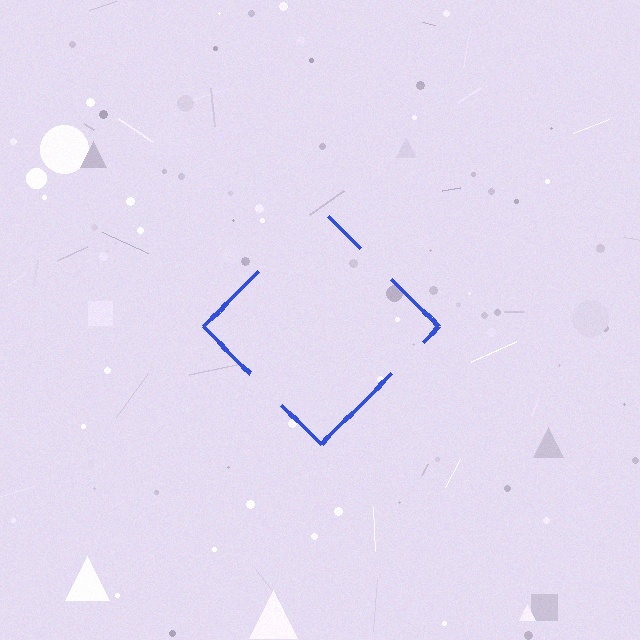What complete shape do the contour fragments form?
The contour fragments form a diamond.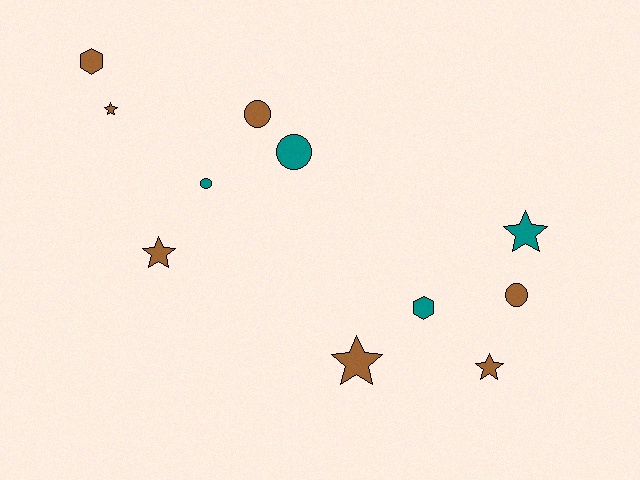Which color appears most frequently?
Brown, with 7 objects.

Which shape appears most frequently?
Star, with 5 objects.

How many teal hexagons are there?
There is 1 teal hexagon.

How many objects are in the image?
There are 11 objects.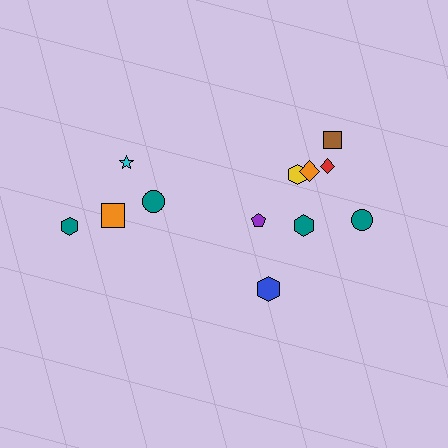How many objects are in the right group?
There are 8 objects.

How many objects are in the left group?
There are 4 objects.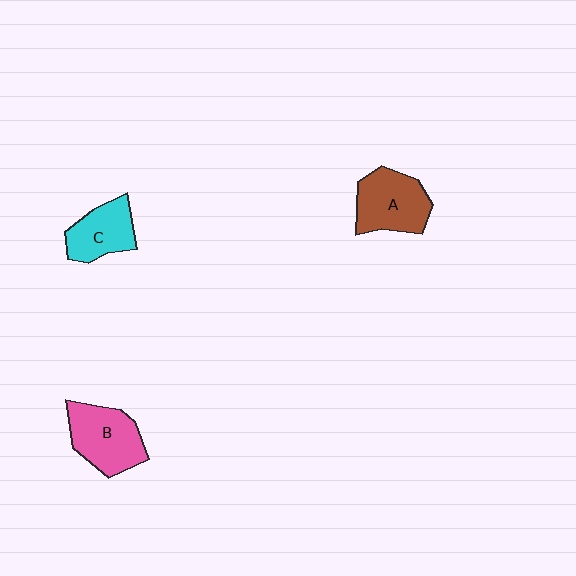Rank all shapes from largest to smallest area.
From largest to smallest: B (pink), A (brown), C (cyan).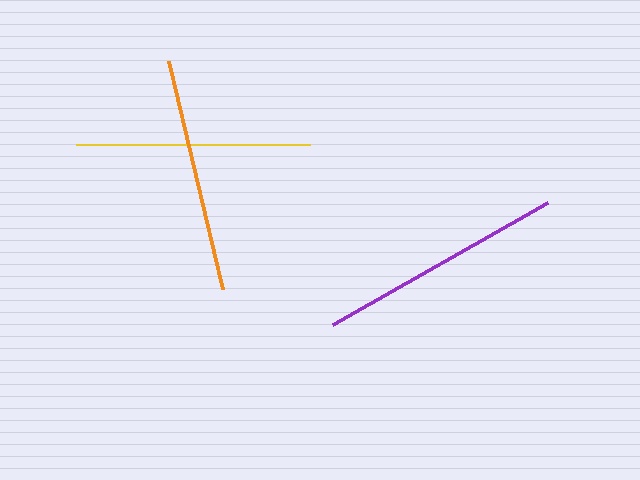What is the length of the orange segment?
The orange segment is approximately 234 pixels long.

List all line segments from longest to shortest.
From longest to shortest: purple, orange, yellow.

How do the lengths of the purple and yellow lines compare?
The purple and yellow lines are approximately the same length.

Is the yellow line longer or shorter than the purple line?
The purple line is longer than the yellow line.